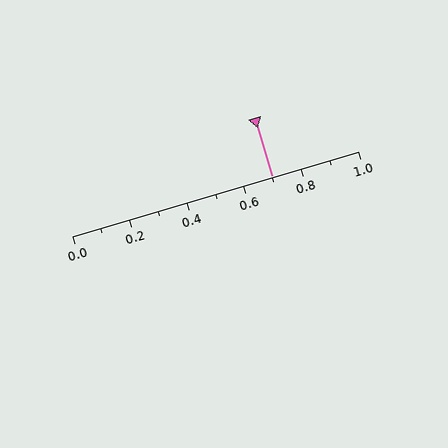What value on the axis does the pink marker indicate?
The marker indicates approximately 0.7.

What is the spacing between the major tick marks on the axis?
The major ticks are spaced 0.2 apart.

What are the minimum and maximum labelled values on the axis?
The axis runs from 0.0 to 1.0.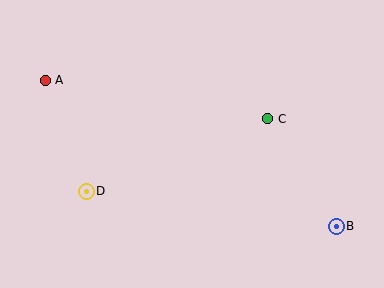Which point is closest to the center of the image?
Point C at (268, 119) is closest to the center.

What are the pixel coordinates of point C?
Point C is at (268, 119).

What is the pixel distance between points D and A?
The distance between D and A is 119 pixels.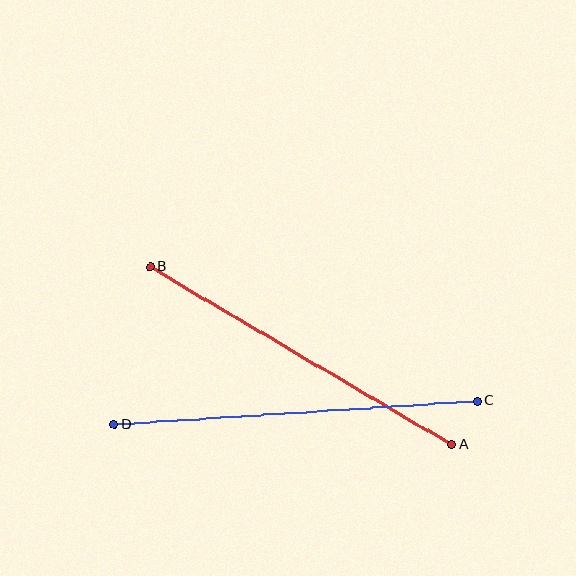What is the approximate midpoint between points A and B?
The midpoint is at approximately (301, 355) pixels.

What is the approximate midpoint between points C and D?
The midpoint is at approximately (296, 413) pixels.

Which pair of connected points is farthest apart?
Points C and D are farthest apart.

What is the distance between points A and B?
The distance is approximately 350 pixels.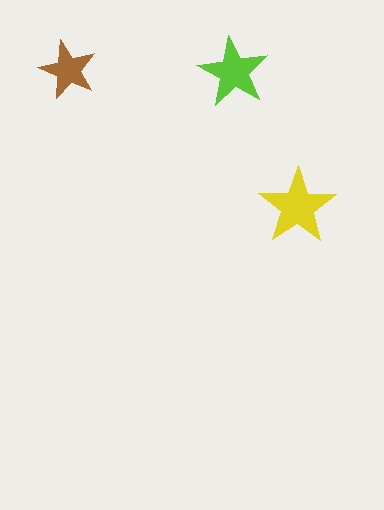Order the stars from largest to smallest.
the yellow one, the lime one, the brown one.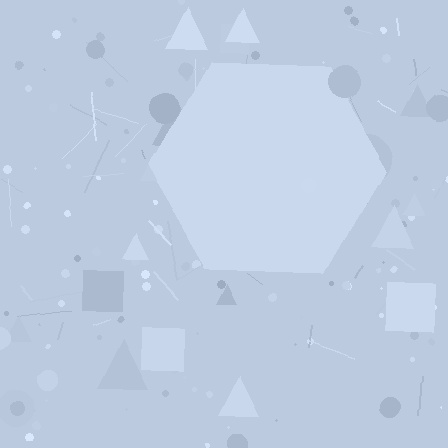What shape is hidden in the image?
A hexagon is hidden in the image.